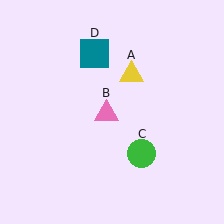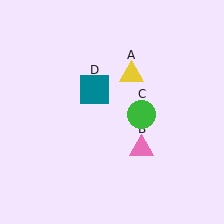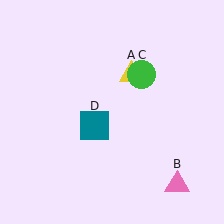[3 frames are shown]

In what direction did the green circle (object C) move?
The green circle (object C) moved up.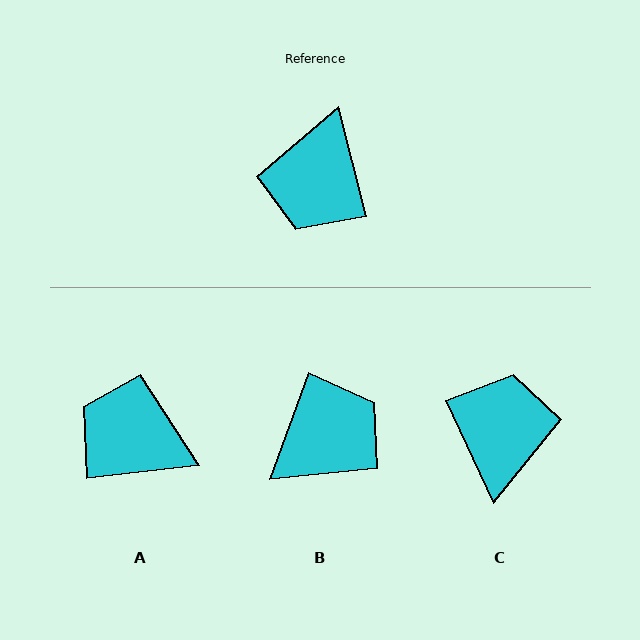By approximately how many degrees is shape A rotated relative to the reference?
Approximately 98 degrees clockwise.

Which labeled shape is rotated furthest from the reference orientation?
C, about 169 degrees away.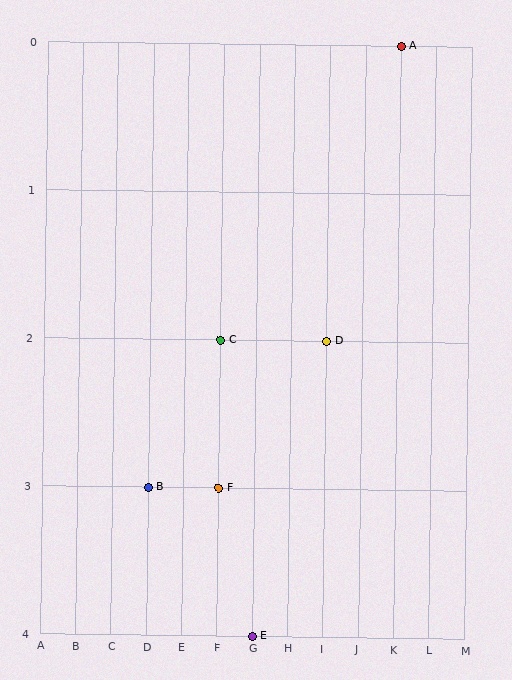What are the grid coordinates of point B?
Point B is at grid coordinates (D, 3).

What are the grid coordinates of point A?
Point A is at grid coordinates (K, 0).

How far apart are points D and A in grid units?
Points D and A are 2 columns and 2 rows apart (about 2.8 grid units diagonally).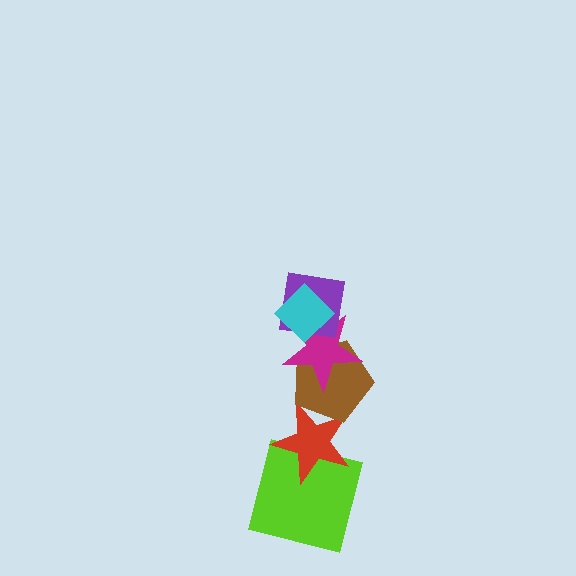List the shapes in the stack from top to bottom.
From top to bottom: the cyan diamond, the purple square, the magenta star, the brown pentagon, the red star, the lime square.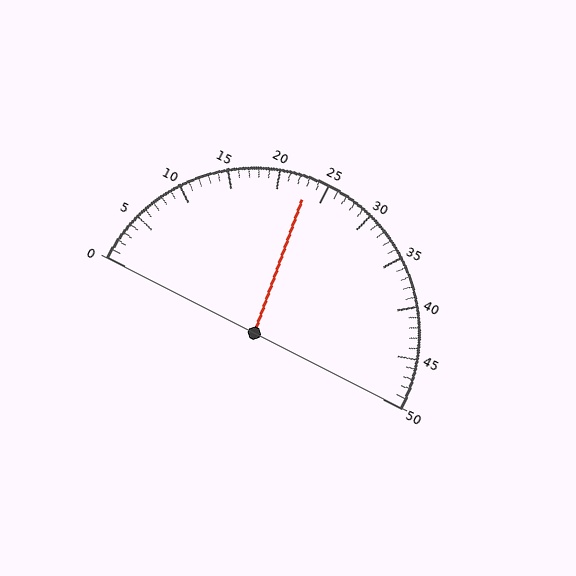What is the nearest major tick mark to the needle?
The nearest major tick mark is 25.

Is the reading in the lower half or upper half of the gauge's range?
The reading is in the lower half of the range (0 to 50).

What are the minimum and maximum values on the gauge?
The gauge ranges from 0 to 50.